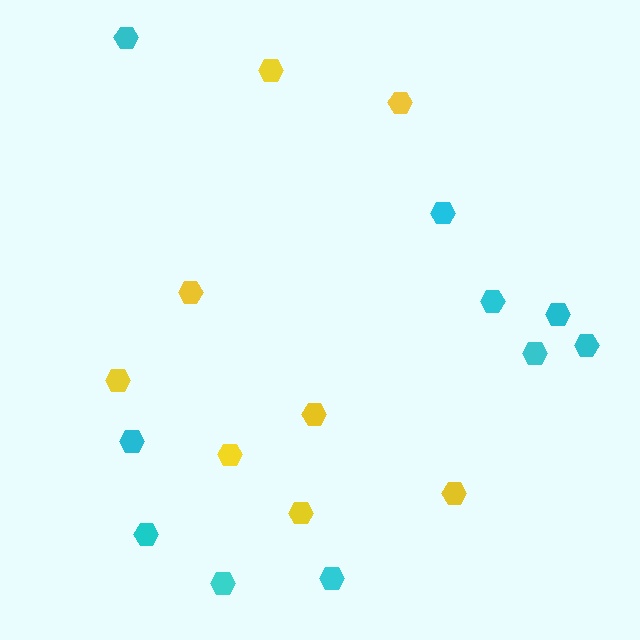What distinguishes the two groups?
There are 2 groups: one group of yellow hexagons (8) and one group of cyan hexagons (10).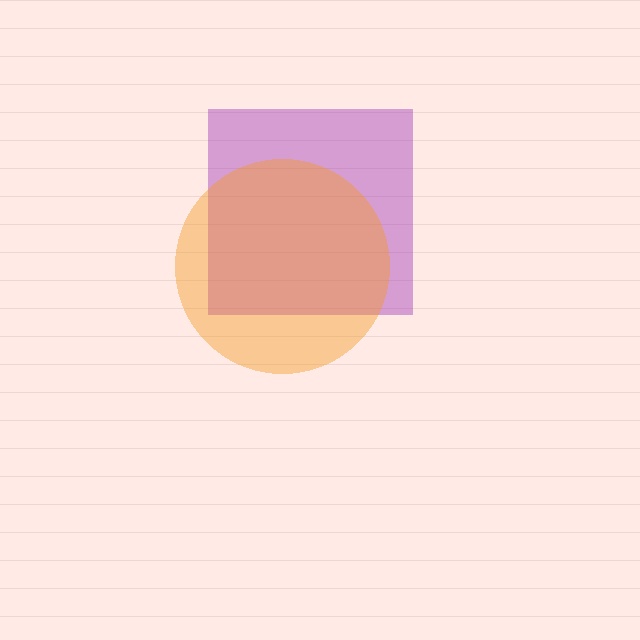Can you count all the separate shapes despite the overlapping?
Yes, there are 2 separate shapes.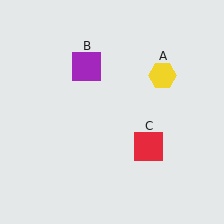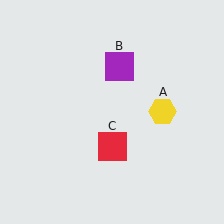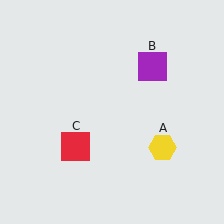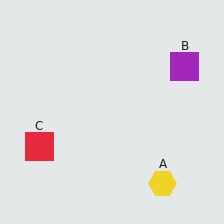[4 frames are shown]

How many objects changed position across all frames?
3 objects changed position: yellow hexagon (object A), purple square (object B), red square (object C).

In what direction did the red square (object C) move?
The red square (object C) moved left.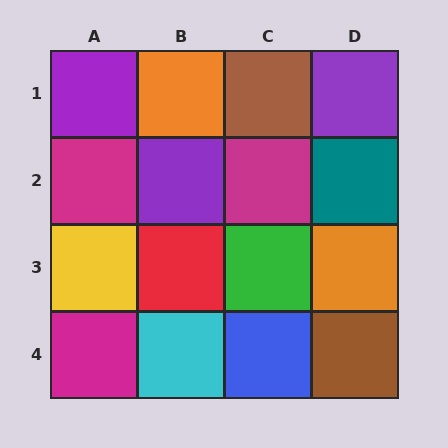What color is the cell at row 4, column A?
Magenta.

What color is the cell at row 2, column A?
Magenta.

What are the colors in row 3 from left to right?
Yellow, red, green, orange.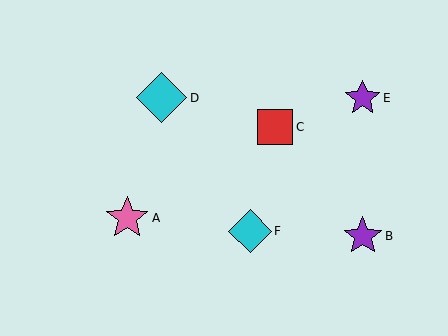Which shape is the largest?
The cyan diamond (labeled D) is the largest.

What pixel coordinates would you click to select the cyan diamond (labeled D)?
Click at (162, 98) to select the cyan diamond D.